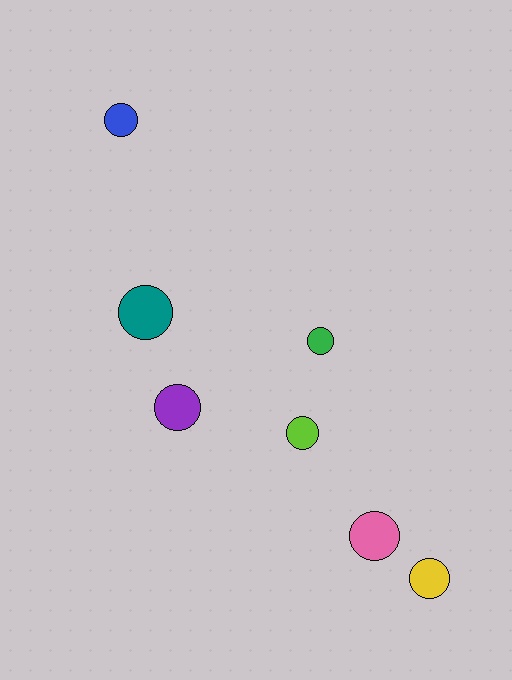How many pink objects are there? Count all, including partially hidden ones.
There is 1 pink object.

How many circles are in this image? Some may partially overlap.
There are 7 circles.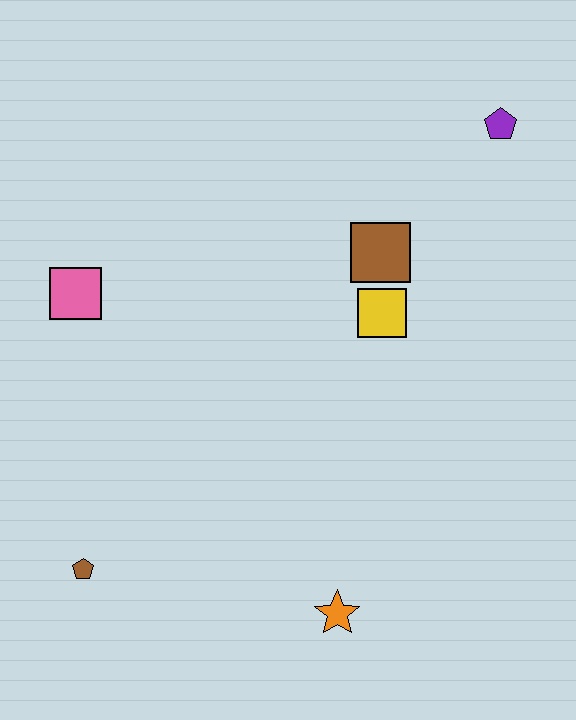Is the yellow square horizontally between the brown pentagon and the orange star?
No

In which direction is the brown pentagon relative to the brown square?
The brown pentagon is below the brown square.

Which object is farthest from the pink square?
The purple pentagon is farthest from the pink square.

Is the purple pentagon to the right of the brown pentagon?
Yes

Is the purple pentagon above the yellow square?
Yes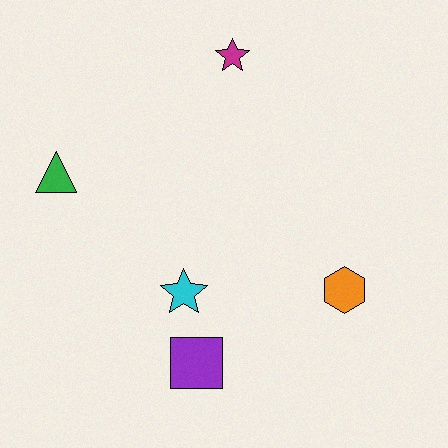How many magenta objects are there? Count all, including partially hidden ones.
There is 1 magenta object.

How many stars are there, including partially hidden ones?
There are 2 stars.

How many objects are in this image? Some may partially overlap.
There are 5 objects.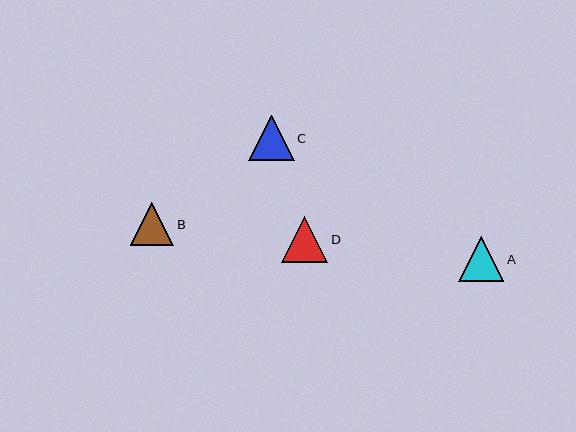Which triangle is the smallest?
Triangle B is the smallest with a size of approximately 43 pixels.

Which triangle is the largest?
Triangle D is the largest with a size of approximately 46 pixels.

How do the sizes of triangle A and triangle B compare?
Triangle A and triangle B are approximately the same size.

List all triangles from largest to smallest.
From largest to smallest: D, C, A, B.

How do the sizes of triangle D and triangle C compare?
Triangle D and triangle C are approximately the same size.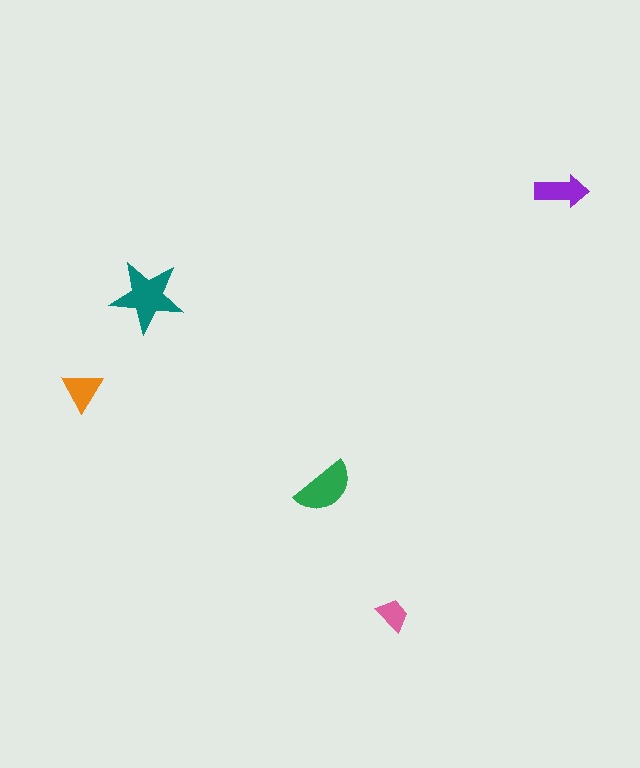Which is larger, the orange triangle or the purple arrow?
The purple arrow.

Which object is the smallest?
The pink trapezoid.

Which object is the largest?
The teal star.